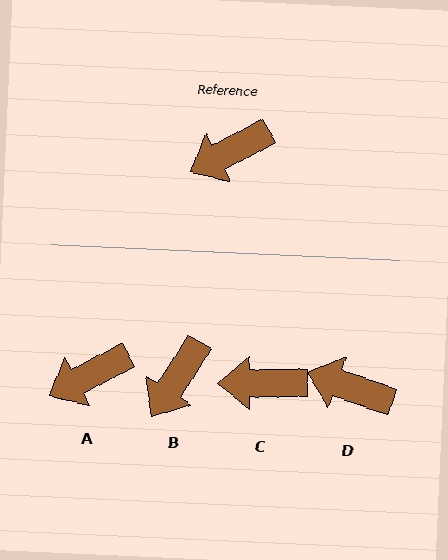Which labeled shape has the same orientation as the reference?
A.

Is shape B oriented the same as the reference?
No, it is off by about 29 degrees.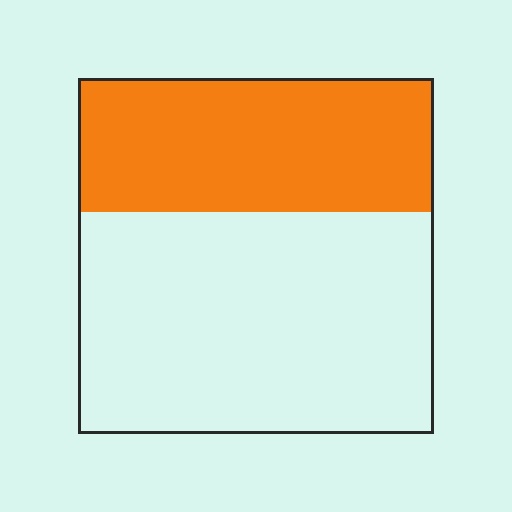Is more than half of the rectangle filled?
No.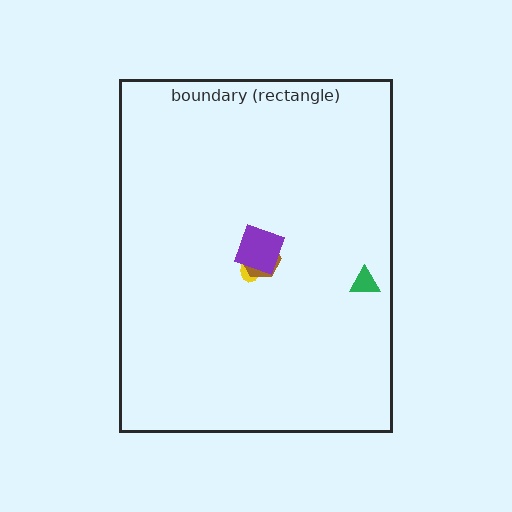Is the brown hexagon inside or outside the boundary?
Inside.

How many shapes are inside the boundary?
4 inside, 0 outside.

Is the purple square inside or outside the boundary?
Inside.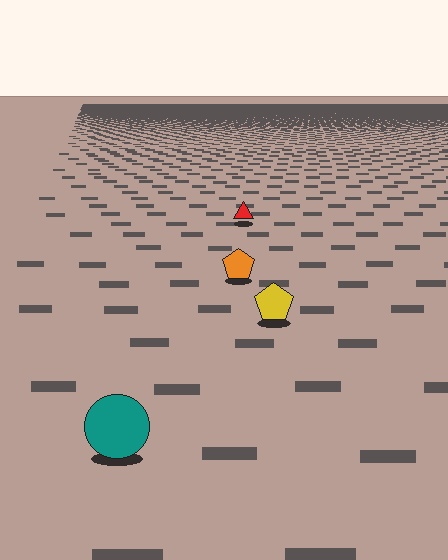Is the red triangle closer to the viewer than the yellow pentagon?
No. The yellow pentagon is closer — you can tell from the texture gradient: the ground texture is coarser near it.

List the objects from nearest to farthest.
From nearest to farthest: the teal circle, the yellow pentagon, the orange pentagon, the red triangle.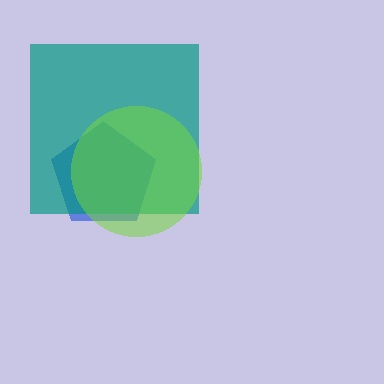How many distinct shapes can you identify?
There are 3 distinct shapes: a blue pentagon, a teal square, a lime circle.